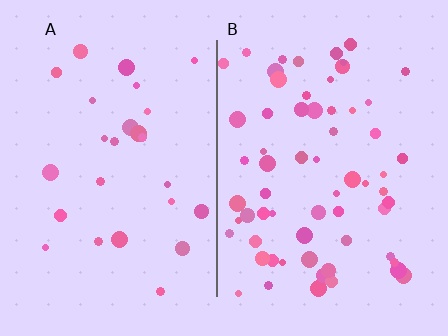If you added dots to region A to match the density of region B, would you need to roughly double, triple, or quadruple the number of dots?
Approximately double.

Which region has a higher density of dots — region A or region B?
B (the right).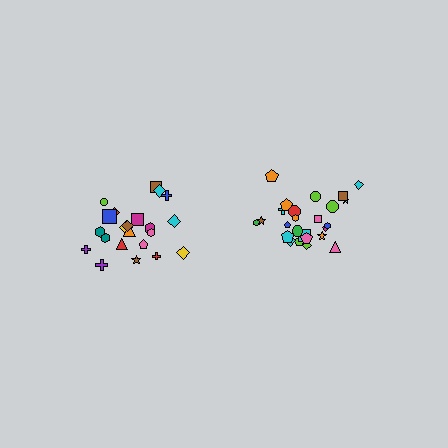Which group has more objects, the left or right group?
The right group.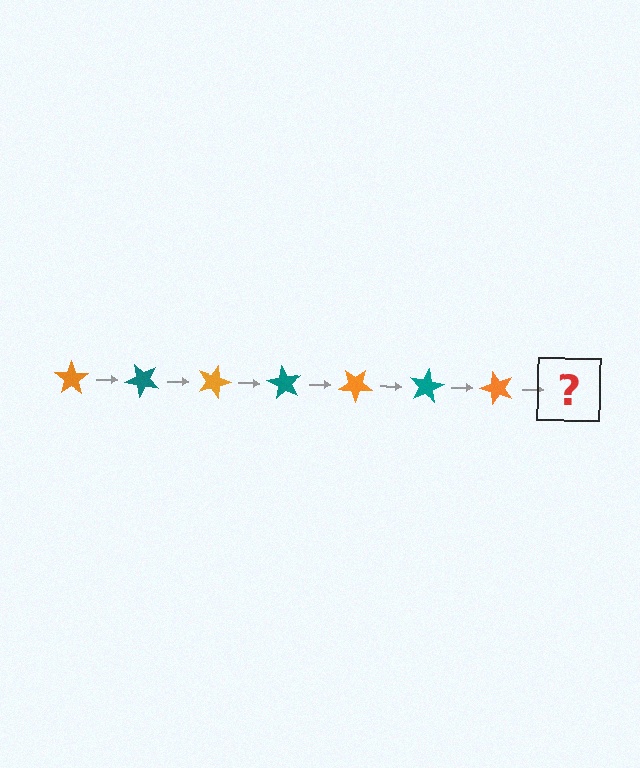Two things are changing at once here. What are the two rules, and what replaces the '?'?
The two rules are that it rotates 45 degrees each step and the color cycles through orange and teal. The '?' should be a teal star, rotated 315 degrees from the start.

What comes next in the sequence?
The next element should be a teal star, rotated 315 degrees from the start.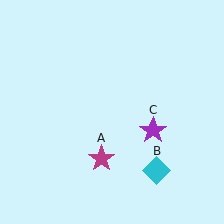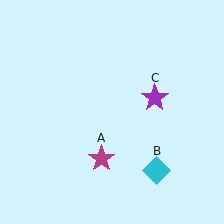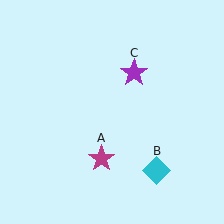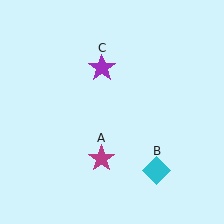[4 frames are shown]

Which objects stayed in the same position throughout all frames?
Magenta star (object A) and cyan diamond (object B) remained stationary.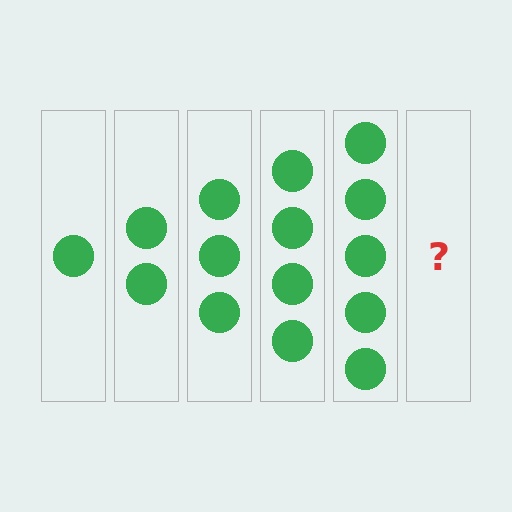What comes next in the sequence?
The next element should be 6 circles.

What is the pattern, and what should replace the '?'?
The pattern is that each step adds one more circle. The '?' should be 6 circles.